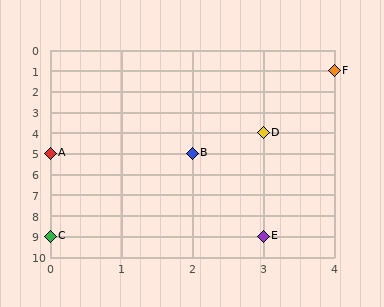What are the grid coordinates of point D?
Point D is at grid coordinates (3, 4).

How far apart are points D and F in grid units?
Points D and F are 1 column and 3 rows apart (about 3.2 grid units diagonally).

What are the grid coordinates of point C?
Point C is at grid coordinates (0, 9).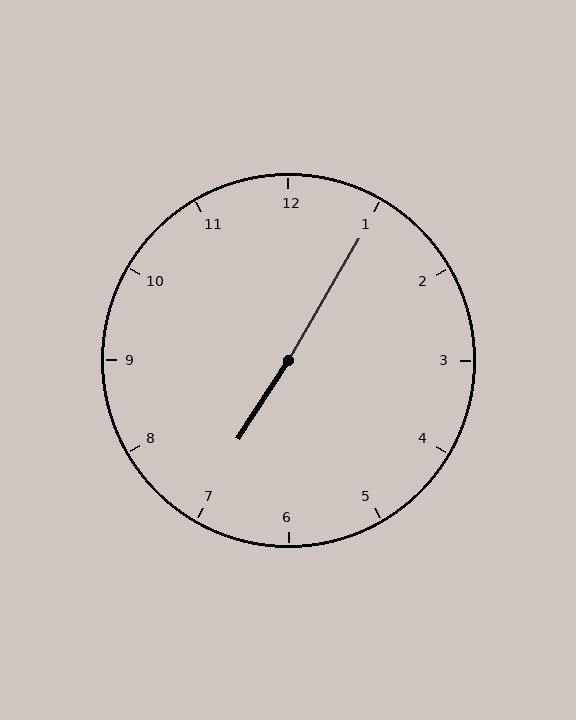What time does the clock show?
7:05.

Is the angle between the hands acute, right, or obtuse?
It is obtuse.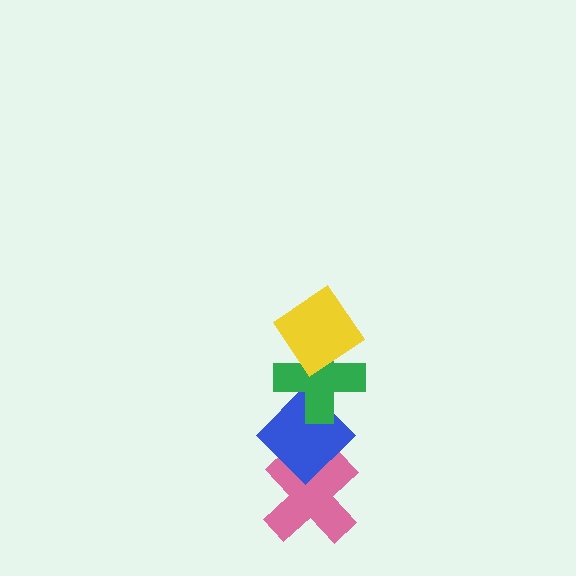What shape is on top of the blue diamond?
The green cross is on top of the blue diamond.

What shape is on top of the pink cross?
The blue diamond is on top of the pink cross.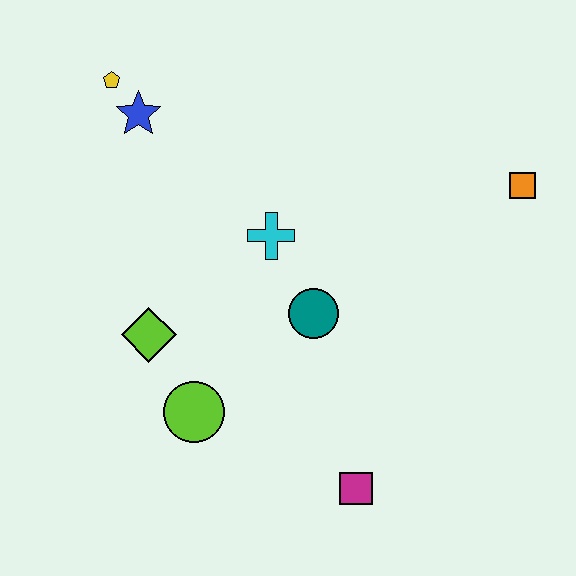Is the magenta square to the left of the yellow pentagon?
No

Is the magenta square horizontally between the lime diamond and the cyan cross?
No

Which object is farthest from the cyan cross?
The magenta square is farthest from the cyan cross.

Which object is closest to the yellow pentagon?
The blue star is closest to the yellow pentagon.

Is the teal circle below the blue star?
Yes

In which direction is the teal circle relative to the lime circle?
The teal circle is to the right of the lime circle.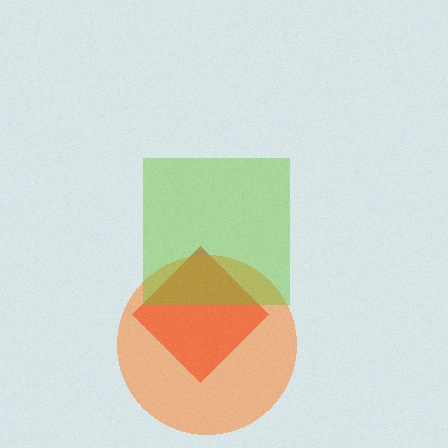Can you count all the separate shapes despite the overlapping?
Yes, there are 3 separate shapes.